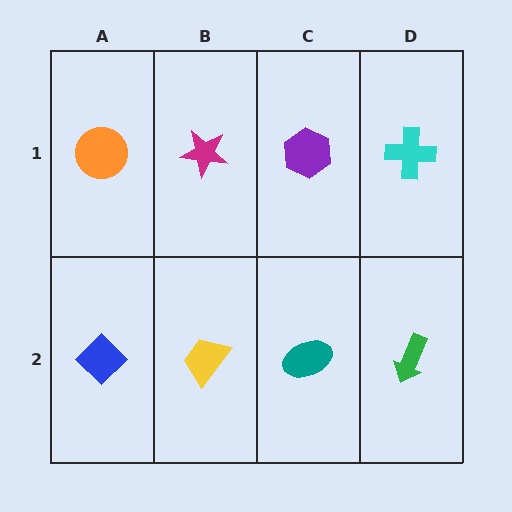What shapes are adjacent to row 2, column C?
A purple hexagon (row 1, column C), a yellow trapezoid (row 2, column B), a green arrow (row 2, column D).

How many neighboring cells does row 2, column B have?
3.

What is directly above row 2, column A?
An orange circle.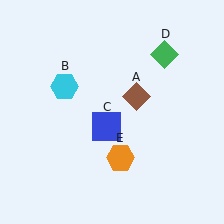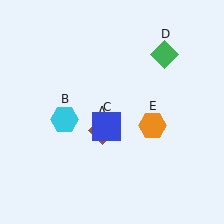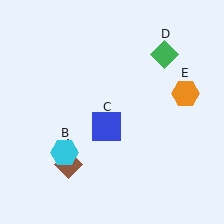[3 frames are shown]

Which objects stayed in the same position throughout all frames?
Blue square (object C) and green diamond (object D) remained stationary.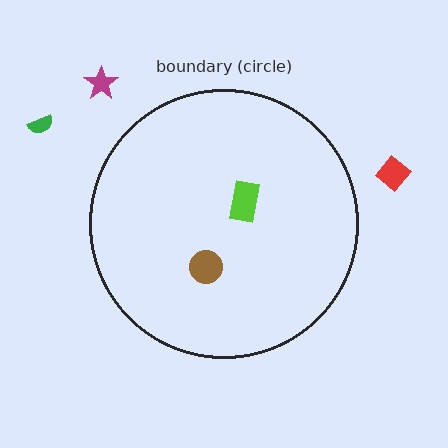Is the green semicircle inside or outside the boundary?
Outside.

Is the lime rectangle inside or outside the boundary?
Inside.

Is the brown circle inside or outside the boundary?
Inside.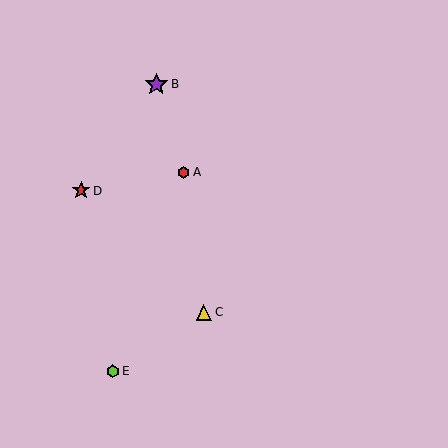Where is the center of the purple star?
The center of the purple star is at (156, 84).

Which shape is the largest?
The purple star (labeled B) is the largest.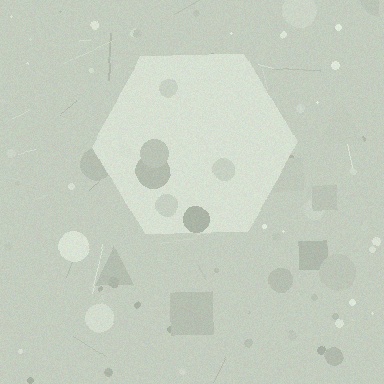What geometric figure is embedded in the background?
A hexagon is embedded in the background.